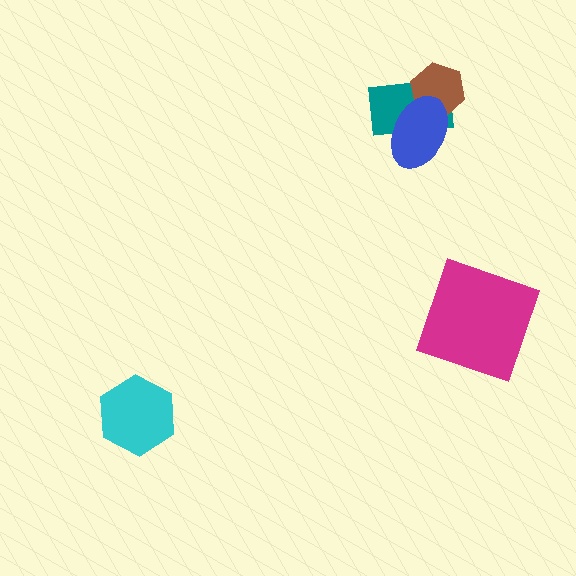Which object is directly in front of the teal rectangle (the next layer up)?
The brown hexagon is directly in front of the teal rectangle.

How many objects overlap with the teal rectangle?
2 objects overlap with the teal rectangle.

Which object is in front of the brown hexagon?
The blue ellipse is in front of the brown hexagon.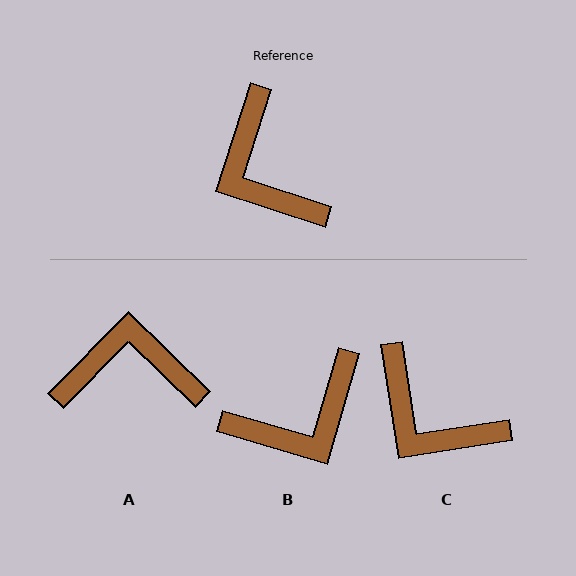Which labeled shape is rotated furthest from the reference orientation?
A, about 117 degrees away.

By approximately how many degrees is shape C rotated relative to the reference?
Approximately 27 degrees counter-clockwise.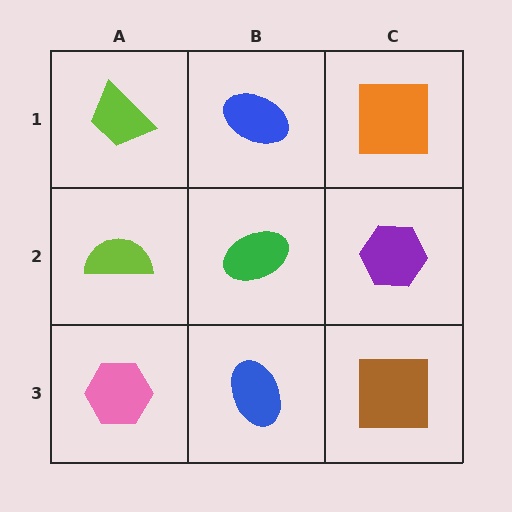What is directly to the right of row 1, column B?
An orange square.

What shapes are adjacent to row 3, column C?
A purple hexagon (row 2, column C), a blue ellipse (row 3, column B).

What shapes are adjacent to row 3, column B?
A green ellipse (row 2, column B), a pink hexagon (row 3, column A), a brown square (row 3, column C).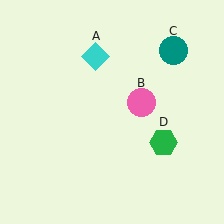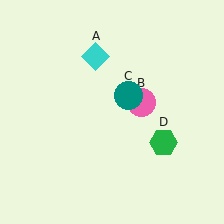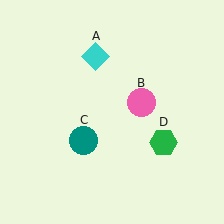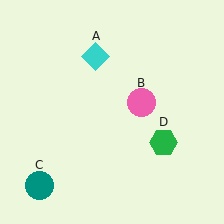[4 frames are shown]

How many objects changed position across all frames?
1 object changed position: teal circle (object C).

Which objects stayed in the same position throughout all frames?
Cyan diamond (object A) and pink circle (object B) and green hexagon (object D) remained stationary.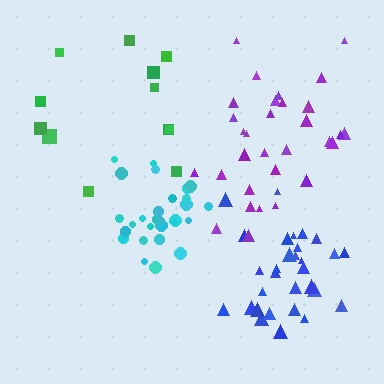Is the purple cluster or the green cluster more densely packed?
Purple.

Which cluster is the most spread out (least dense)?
Green.